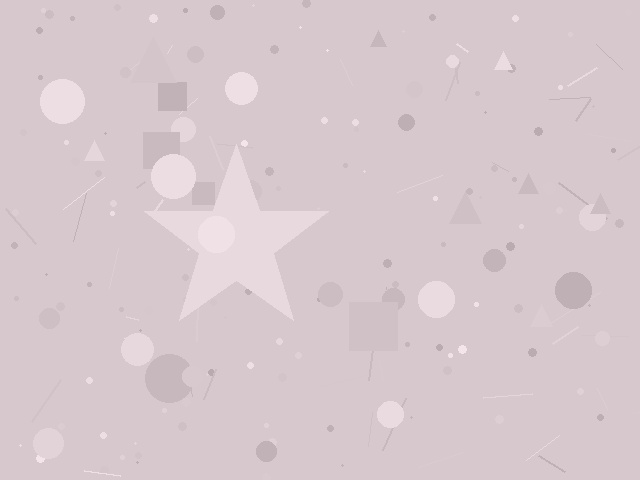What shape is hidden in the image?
A star is hidden in the image.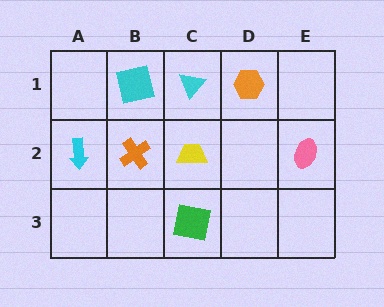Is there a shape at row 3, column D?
No, that cell is empty.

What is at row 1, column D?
An orange hexagon.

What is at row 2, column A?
A cyan arrow.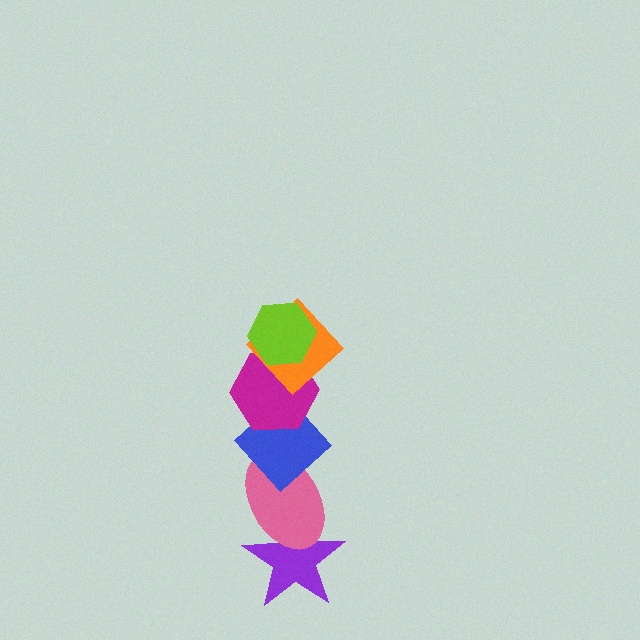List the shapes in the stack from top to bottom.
From top to bottom: the lime hexagon, the orange diamond, the magenta hexagon, the blue diamond, the pink ellipse, the purple star.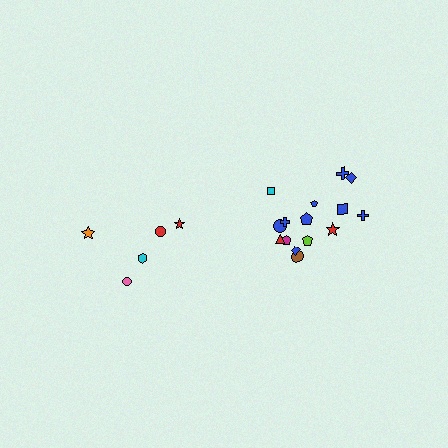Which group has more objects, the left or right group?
The right group.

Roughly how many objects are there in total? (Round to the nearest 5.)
Roughly 20 objects in total.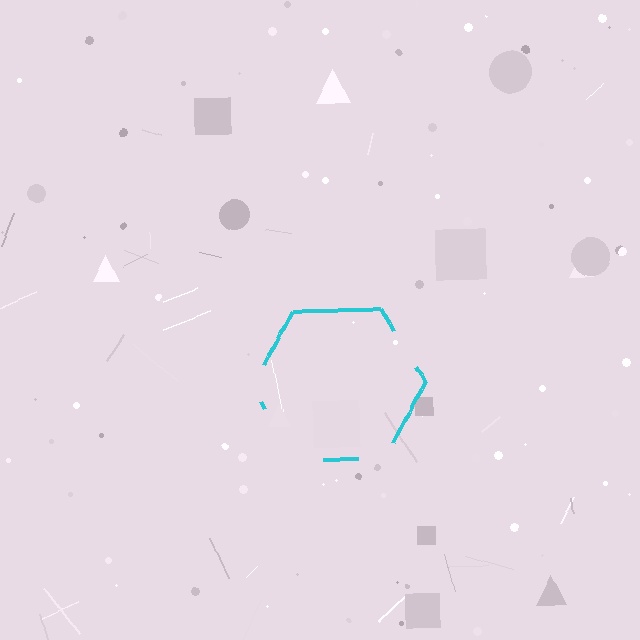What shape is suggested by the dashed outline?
The dashed outline suggests a hexagon.